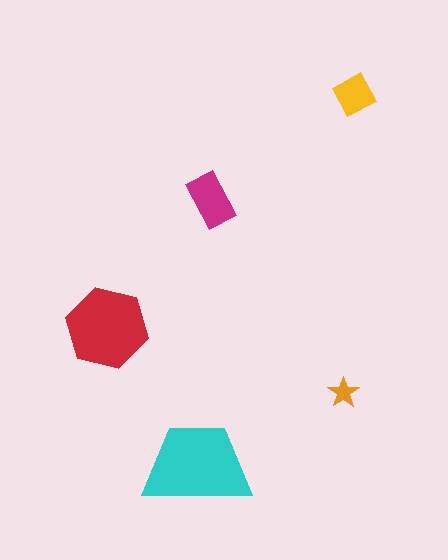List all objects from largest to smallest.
The cyan trapezoid, the red hexagon, the magenta rectangle, the yellow diamond, the orange star.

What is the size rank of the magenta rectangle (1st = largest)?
3rd.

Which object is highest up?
The yellow diamond is topmost.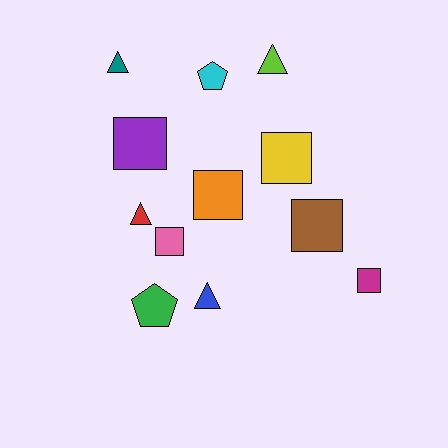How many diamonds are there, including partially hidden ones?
There are no diamonds.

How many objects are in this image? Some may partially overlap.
There are 12 objects.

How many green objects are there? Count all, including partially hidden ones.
There is 1 green object.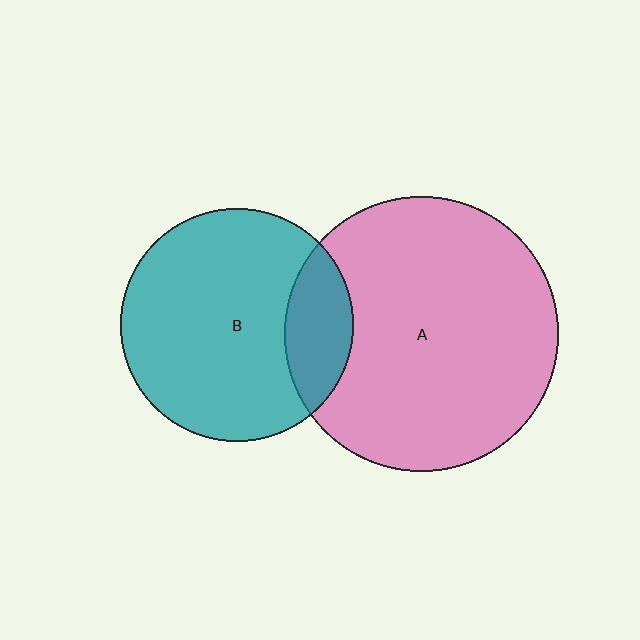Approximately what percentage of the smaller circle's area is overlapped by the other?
Approximately 20%.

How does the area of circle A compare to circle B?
Approximately 1.4 times.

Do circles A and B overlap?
Yes.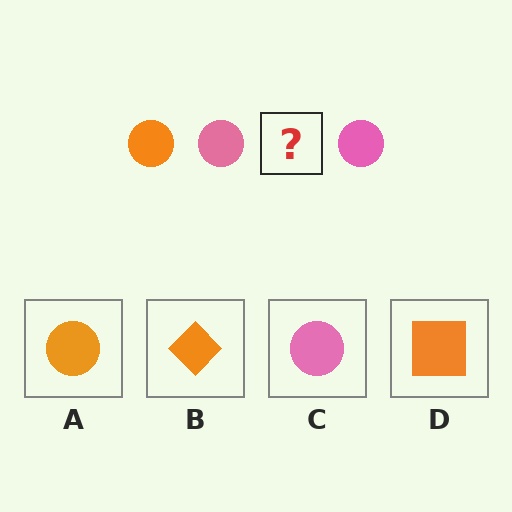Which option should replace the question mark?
Option A.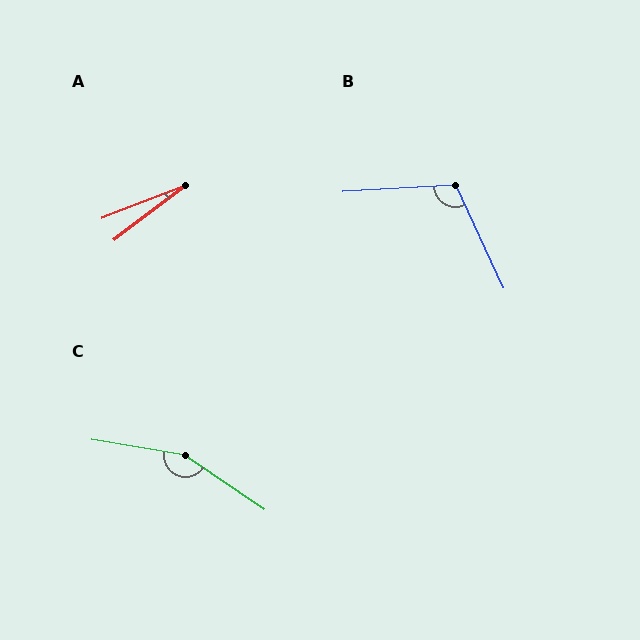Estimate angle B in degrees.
Approximately 111 degrees.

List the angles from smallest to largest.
A (16°), B (111°), C (155°).